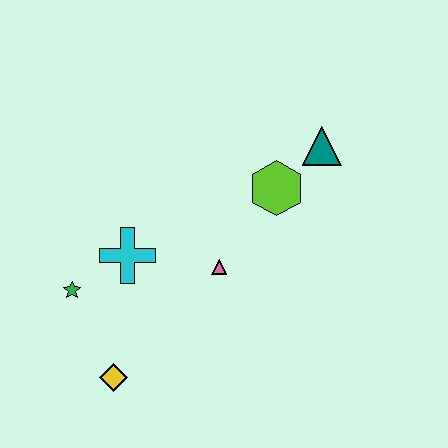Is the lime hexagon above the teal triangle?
No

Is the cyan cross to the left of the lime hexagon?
Yes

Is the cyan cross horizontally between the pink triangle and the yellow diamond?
Yes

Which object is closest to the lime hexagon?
The teal triangle is closest to the lime hexagon.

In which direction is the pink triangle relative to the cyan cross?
The pink triangle is to the right of the cyan cross.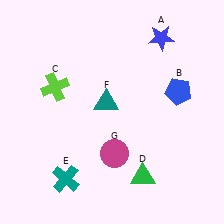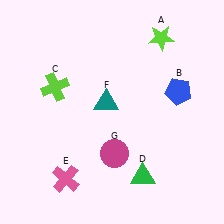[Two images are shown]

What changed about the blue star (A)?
In Image 1, A is blue. In Image 2, it changed to lime.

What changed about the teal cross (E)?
In Image 1, E is teal. In Image 2, it changed to pink.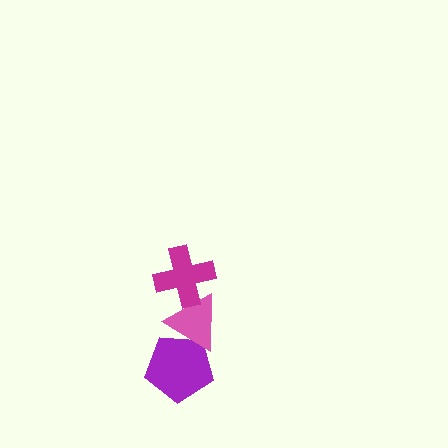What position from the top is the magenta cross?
The magenta cross is 1st from the top.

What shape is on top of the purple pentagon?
The pink triangle is on top of the purple pentagon.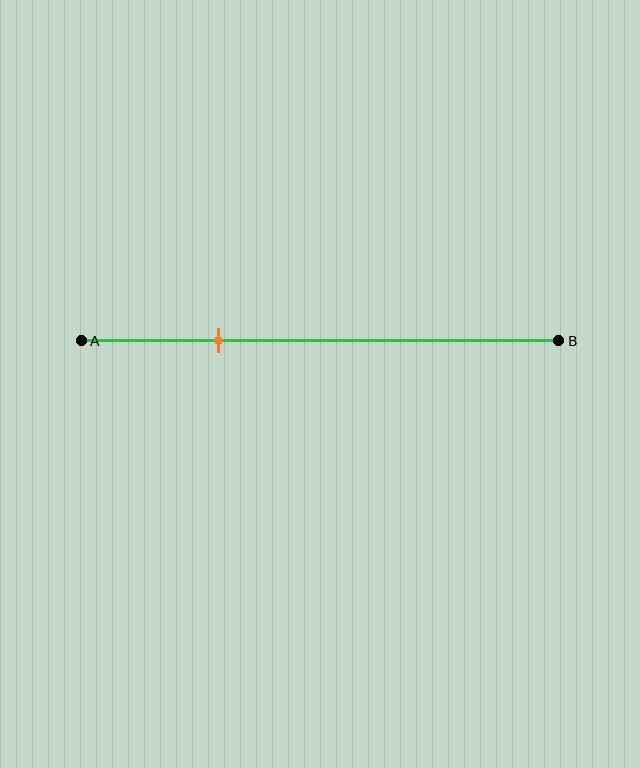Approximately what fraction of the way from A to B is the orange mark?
The orange mark is approximately 30% of the way from A to B.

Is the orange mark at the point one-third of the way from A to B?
No, the mark is at about 30% from A, not at the 33% one-third point.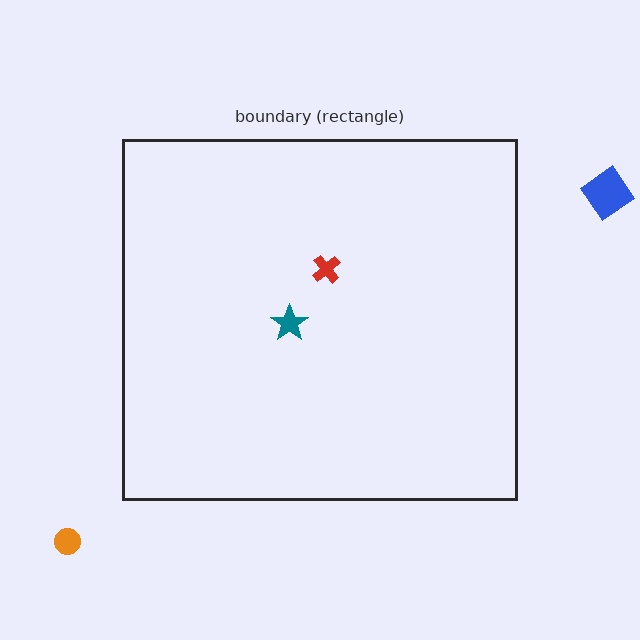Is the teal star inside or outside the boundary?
Inside.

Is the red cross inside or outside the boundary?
Inside.